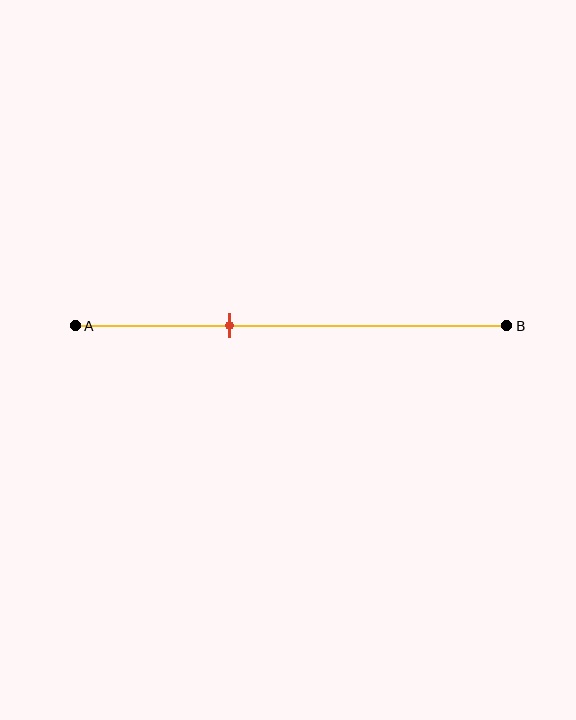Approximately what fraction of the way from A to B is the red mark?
The red mark is approximately 35% of the way from A to B.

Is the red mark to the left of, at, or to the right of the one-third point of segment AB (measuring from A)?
The red mark is approximately at the one-third point of segment AB.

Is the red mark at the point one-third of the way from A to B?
Yes, the mark is approximately at the one-third point.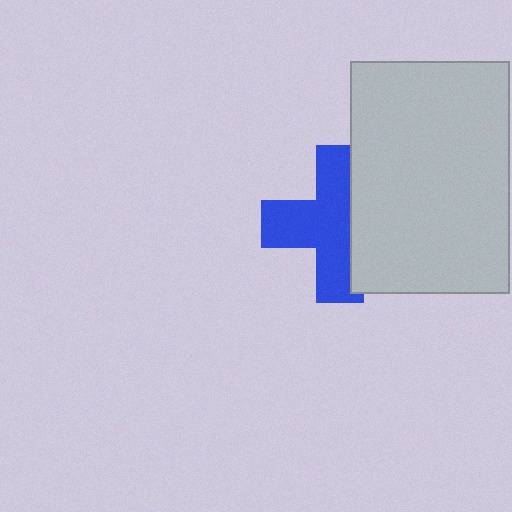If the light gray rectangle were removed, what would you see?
You would see the complete blue cross.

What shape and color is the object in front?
The object in front is a light gray rectangle.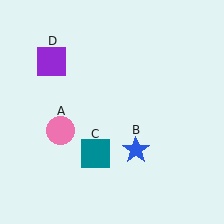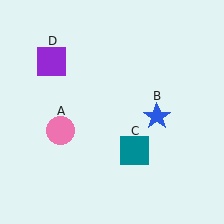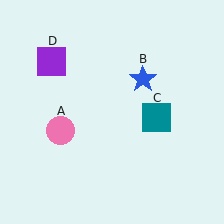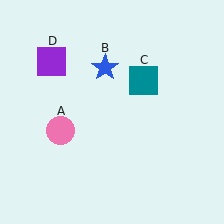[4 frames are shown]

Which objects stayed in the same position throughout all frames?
Pink circle (object A) and purple square (object D) remained stationary.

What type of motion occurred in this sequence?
The blue star (object B), teal square (object C) rotated counterclockwise around the center of the scene.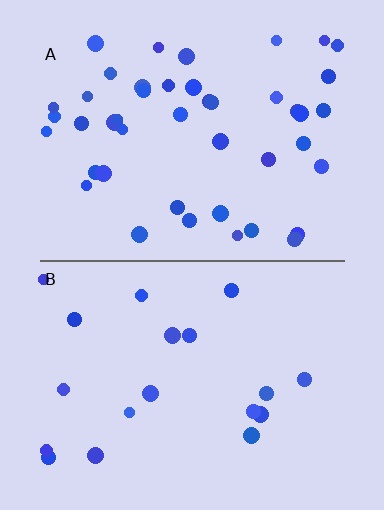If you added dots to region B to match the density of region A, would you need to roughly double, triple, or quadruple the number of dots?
Approximately double.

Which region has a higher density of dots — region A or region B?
A (the top).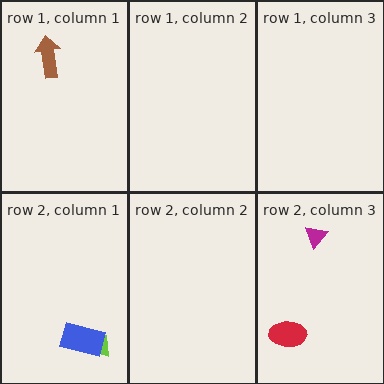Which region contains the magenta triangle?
The row 2, column 3 region.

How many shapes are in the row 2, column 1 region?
2.